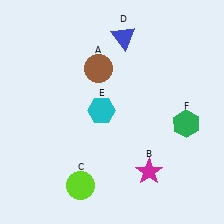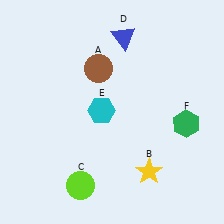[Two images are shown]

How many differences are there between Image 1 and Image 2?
There is 1 difference between the two images.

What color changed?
The star (B) changed from magenta in Image 1 to yellow in Image 2.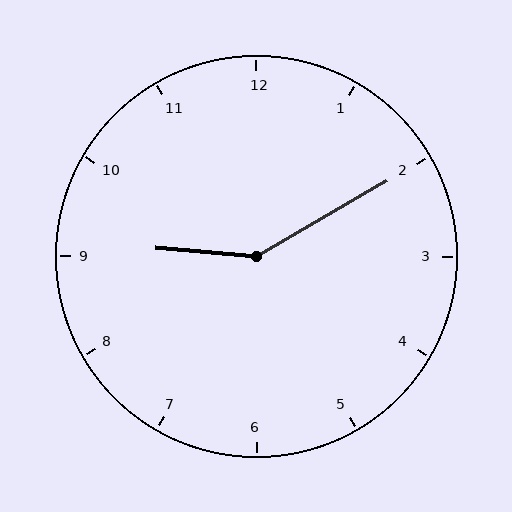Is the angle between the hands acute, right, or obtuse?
It is obtuse.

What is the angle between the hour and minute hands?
Approximately 145 degrees.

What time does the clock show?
9:10.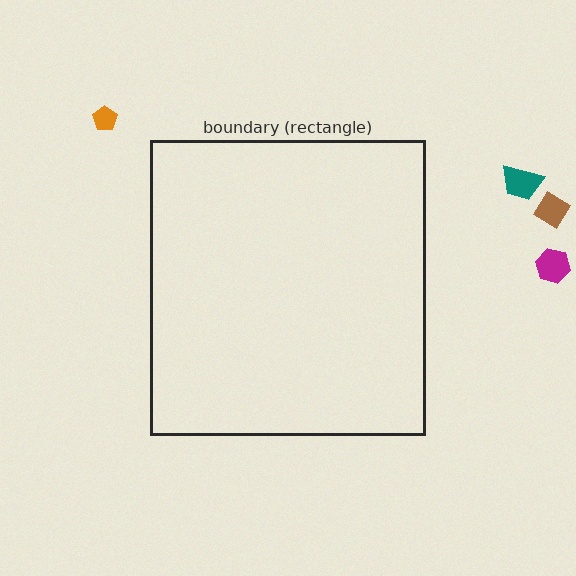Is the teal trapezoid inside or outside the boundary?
Outside.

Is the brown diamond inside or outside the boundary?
Outside.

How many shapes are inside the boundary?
0 inside, 4 outside.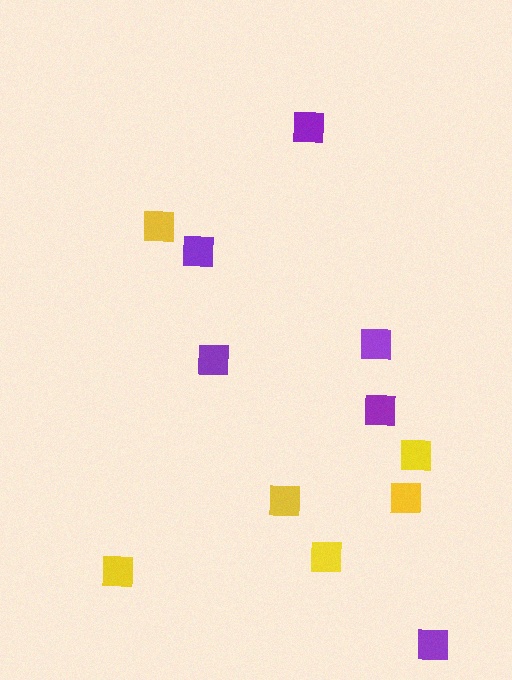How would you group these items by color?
There are 2 groups: one group of purple squares (6) and one group of yellow squares (6).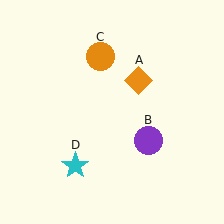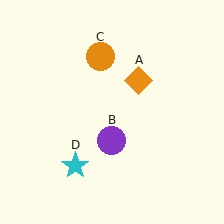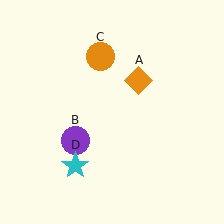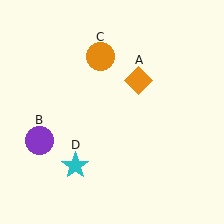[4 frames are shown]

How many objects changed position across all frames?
1 object changed position: purple circle (object B).